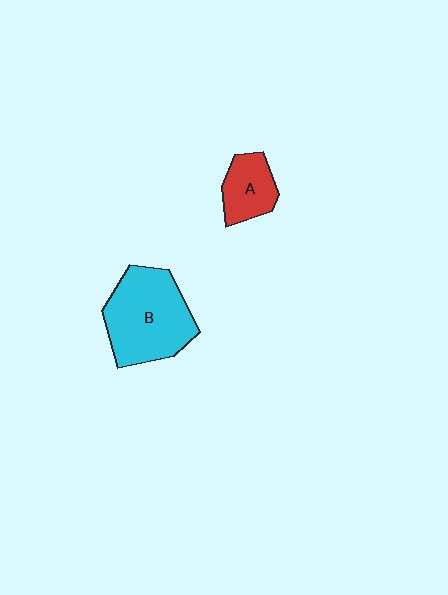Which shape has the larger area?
Shape B (cyan).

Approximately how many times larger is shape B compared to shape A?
Approximately 2.2 times.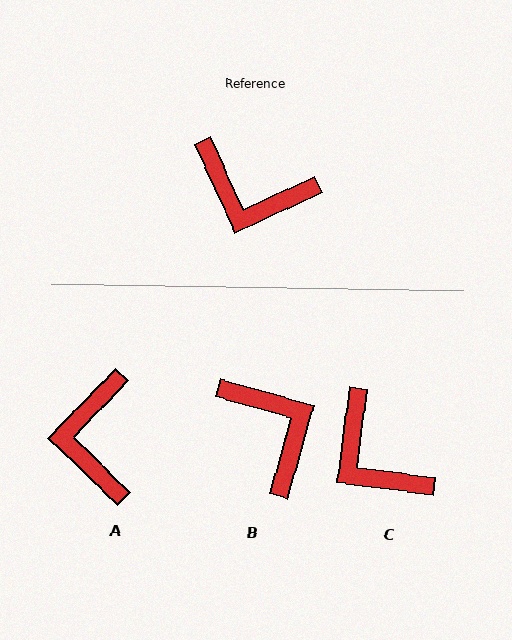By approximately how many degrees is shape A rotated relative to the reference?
Approximately 69 degrees clockwise.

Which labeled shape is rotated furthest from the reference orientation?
B, about 139 degrees away.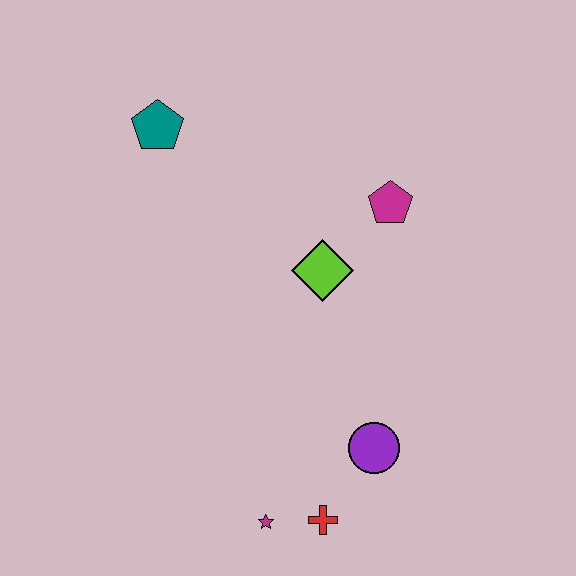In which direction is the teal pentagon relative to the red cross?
The teal pentagon is above the red cross.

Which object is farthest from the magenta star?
The teal pentagon is farthest from the magenta star.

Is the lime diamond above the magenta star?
Yes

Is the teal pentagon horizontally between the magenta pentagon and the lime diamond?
No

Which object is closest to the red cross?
The magenta star is closest to the red cross.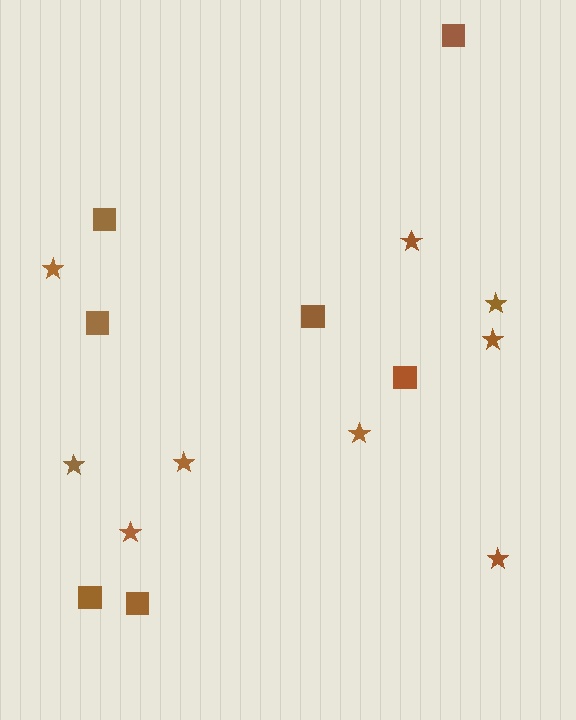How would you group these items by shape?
There are 2 groups: one group of stars (9) and one group of squares (7).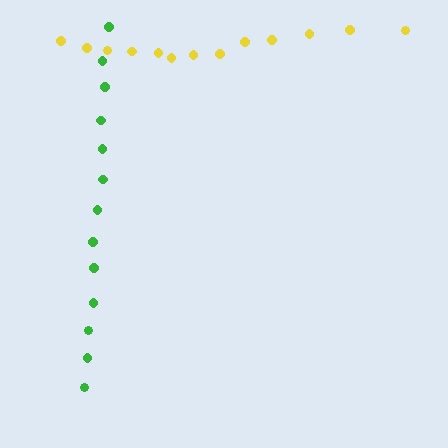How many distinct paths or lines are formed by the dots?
There are 2 distinct paths.